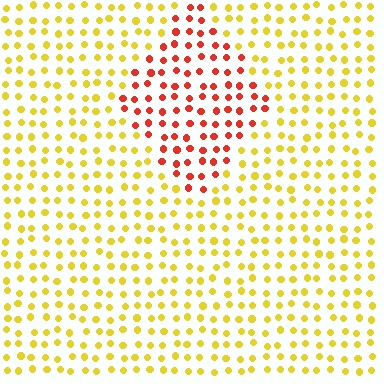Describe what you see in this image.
The image is filled with small yellow elements in a uniform arrangement. A diamond-shaped region is visible where the elements are tinted to a slightly different hue, forming a subtle color boundary.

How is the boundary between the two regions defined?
The boundary is defined purely by a slight shift in hue (about 52 degrees). Spacing, size, and orientation are identical on both sides.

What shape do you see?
I see a diamond.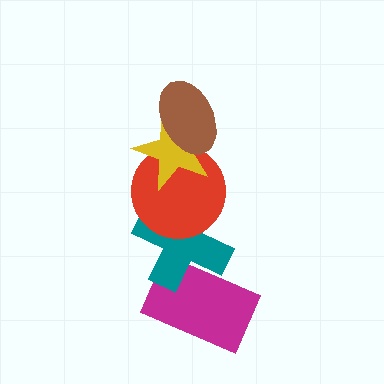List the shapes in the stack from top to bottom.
From top to bottom: the brown ellipse, the yellow star, the red circle, the teal cross, the magenta rectangle.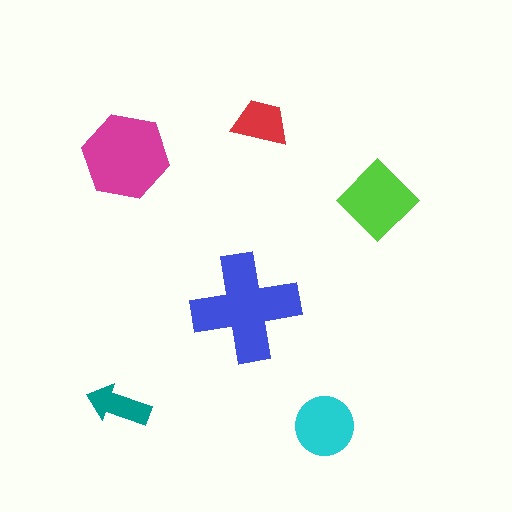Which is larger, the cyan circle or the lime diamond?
The lime diamond.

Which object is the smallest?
The teal arrow.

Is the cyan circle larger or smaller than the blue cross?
Smaller.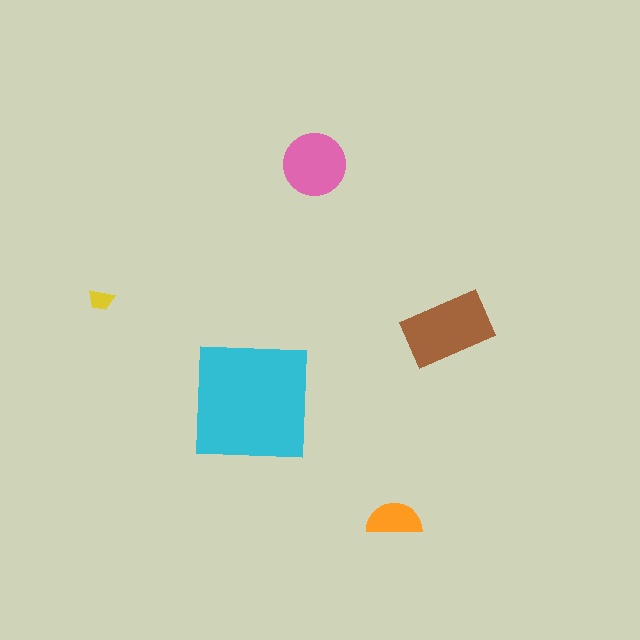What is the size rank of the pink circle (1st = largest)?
3rd.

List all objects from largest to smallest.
The cyan square, the brown rectangle, the pink circle, the orange semicircle, the yellow trapezoid.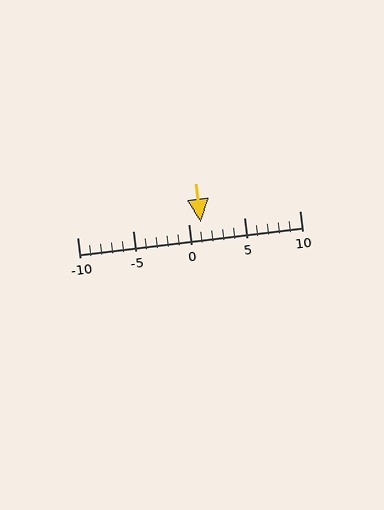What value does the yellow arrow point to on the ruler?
The yellow arrow points to approximately 1.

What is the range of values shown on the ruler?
The ruler shows values from -10 to 10.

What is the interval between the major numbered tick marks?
The major tick marks are spaced 5 units apart.